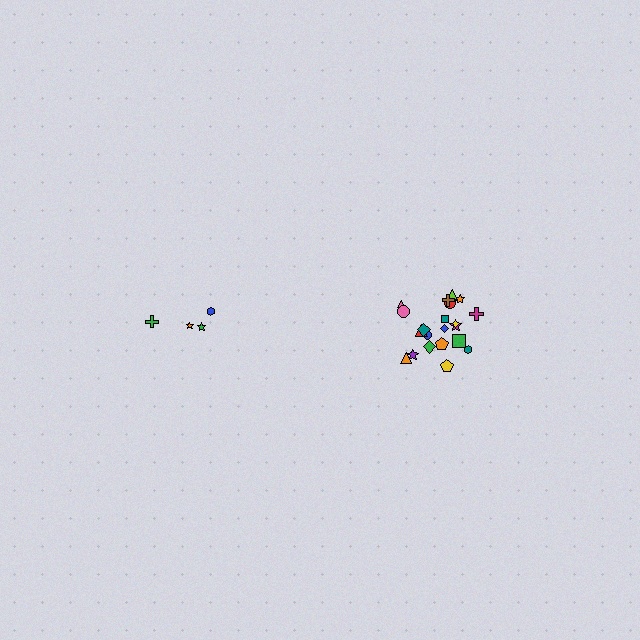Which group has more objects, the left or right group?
The right group.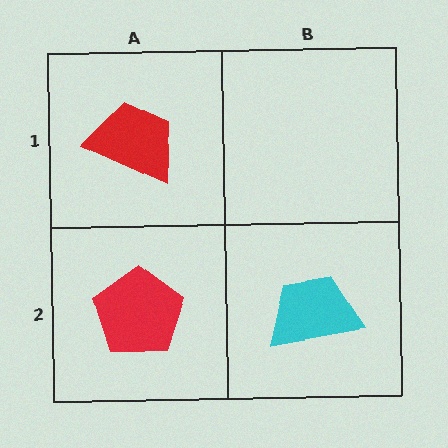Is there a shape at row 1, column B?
No, that cell is empty.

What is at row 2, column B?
A cyan trapezoid.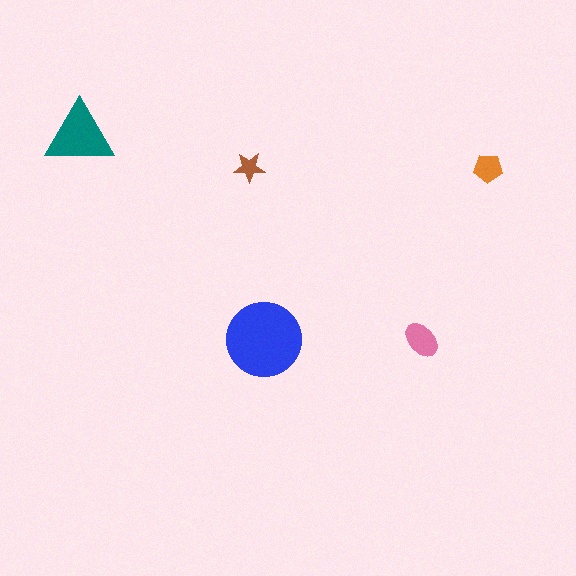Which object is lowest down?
The pink ellipse is bottommost.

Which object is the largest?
The blue circle.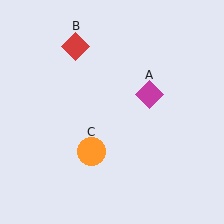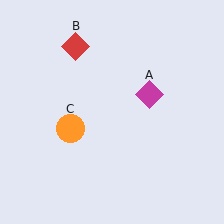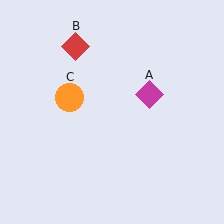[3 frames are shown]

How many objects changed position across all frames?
1 object changed position: orange circle (object C).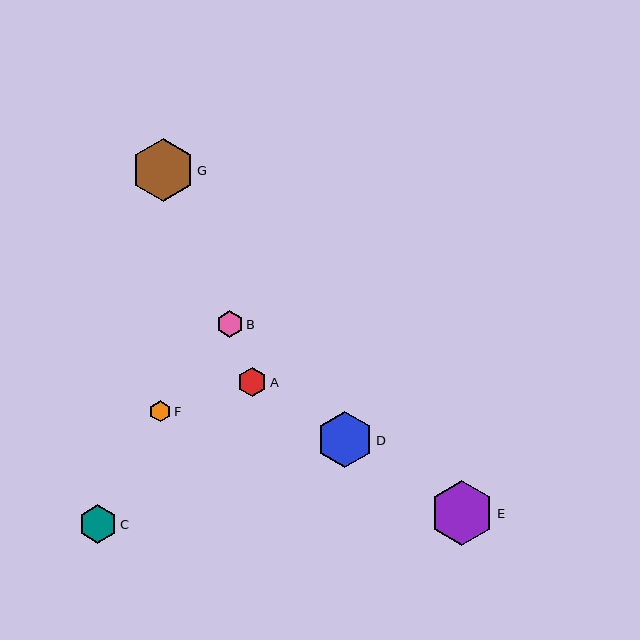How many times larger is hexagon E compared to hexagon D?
Hexagon E is approximately 1.1 times the size of hexagon D.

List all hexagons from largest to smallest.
From largest to smallest: E, G, D, C, A, B, F.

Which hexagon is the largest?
Hexagon E is the largest with a size of approximately 64 pixels.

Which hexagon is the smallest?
Hexagon F is the smallest with a size of approximately 21 pixels.